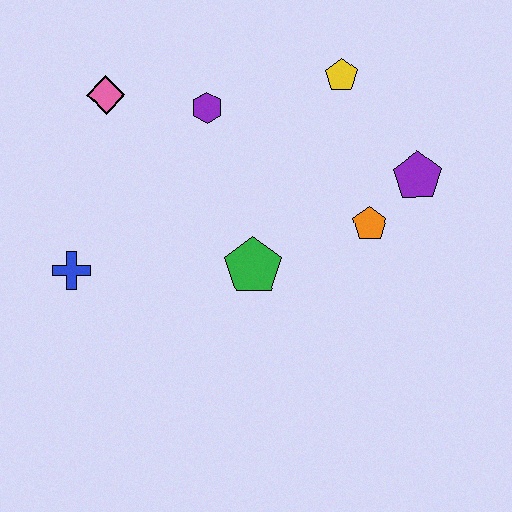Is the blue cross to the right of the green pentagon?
No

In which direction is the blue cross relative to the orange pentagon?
The blue cross is to the left of the orange pentagon.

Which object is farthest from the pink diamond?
The purple pentagon is farthest from the pink diamond.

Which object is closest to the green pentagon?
The orange pentagon is closest to the green pentagon.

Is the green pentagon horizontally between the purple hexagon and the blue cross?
No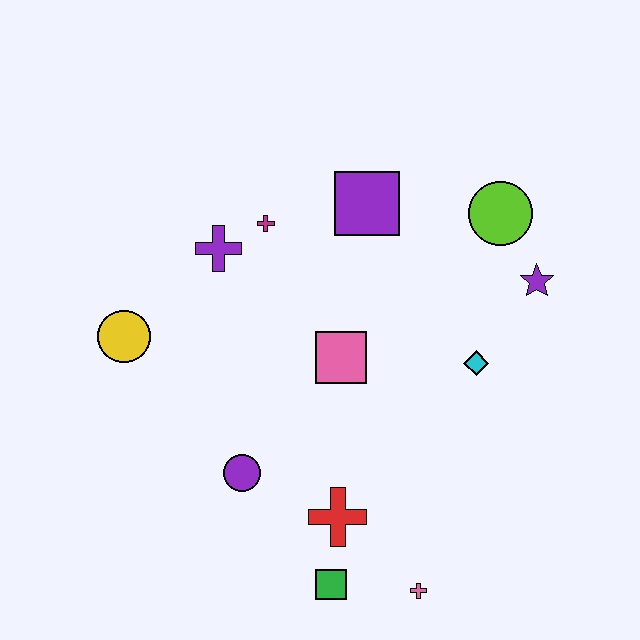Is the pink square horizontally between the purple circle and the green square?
No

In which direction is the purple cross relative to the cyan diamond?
The purple cross is to the left of the cyan diamond.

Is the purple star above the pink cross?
Yes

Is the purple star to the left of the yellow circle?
No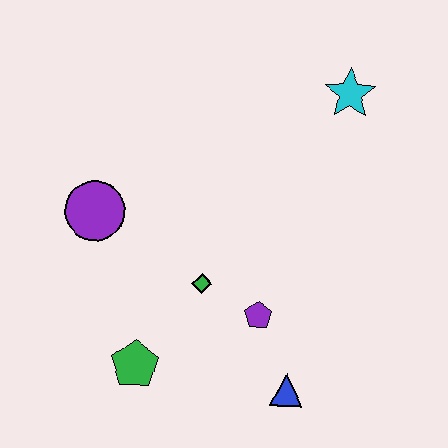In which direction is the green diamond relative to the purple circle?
The green diamond is to the right of the purple circle.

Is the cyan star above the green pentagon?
Yes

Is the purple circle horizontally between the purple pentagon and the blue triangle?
No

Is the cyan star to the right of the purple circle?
Yes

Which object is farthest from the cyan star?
The green pentagon is farthest from the cyan star.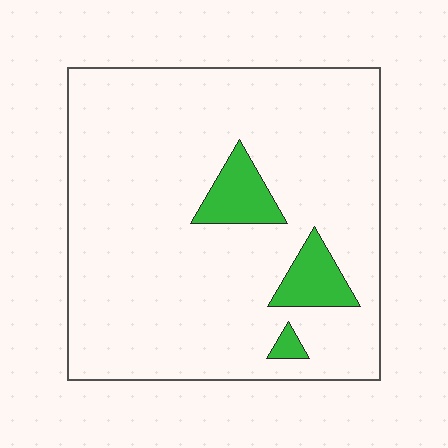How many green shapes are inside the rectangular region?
3.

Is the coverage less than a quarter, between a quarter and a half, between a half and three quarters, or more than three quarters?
Less than a quarter.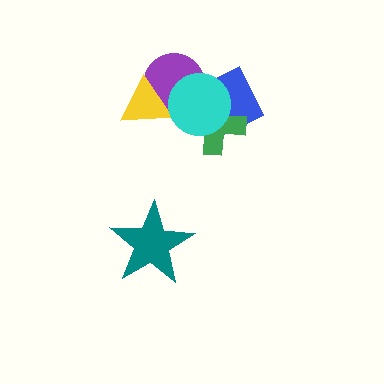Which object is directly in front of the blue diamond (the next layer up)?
The green cross is directly in front of the blue diamond.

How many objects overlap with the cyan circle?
4 objects overlap with the cyan circle.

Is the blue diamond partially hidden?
Yes, it is partially covered by another shape.